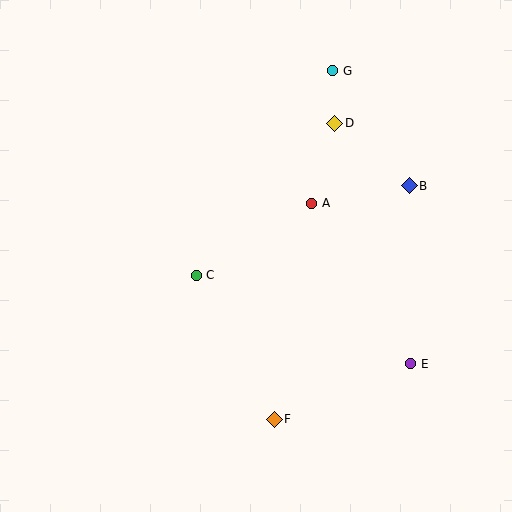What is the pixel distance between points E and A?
The distance between E and A is 189 pixels.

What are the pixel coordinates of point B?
Point B is at (409, 186).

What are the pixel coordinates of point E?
Point E is at (411, 364).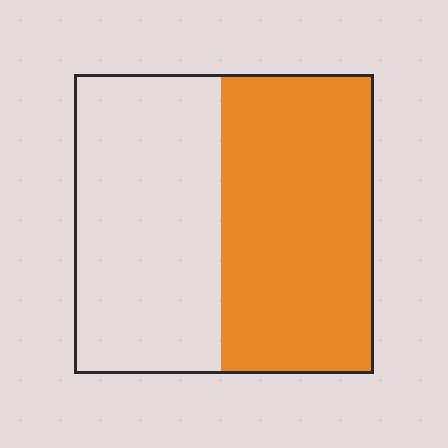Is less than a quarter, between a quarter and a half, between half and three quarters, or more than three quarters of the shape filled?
Between half and three quarters.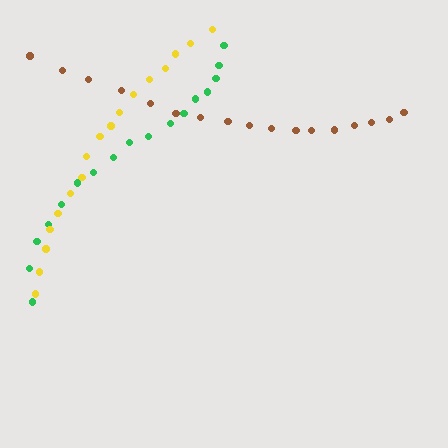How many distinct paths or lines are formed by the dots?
There are 3 distinct paths.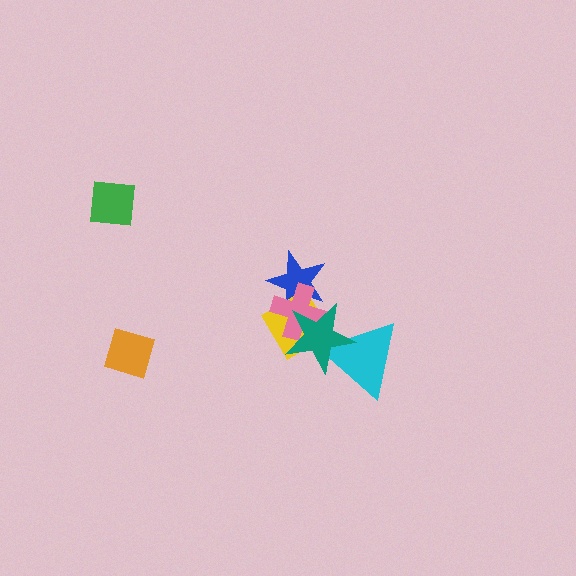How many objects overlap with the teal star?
4 objects overlap with the teal star.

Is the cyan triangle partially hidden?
Yes, it is partially covered by another shape.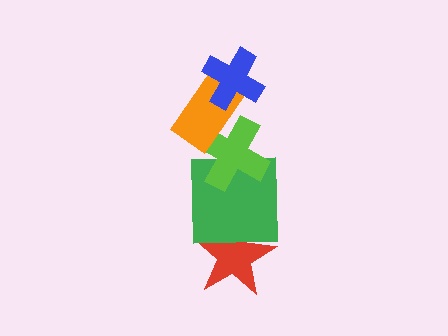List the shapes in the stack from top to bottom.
From top to bottom: the blue cross, the orange rectangle, the lime cross, the green square, the red star.